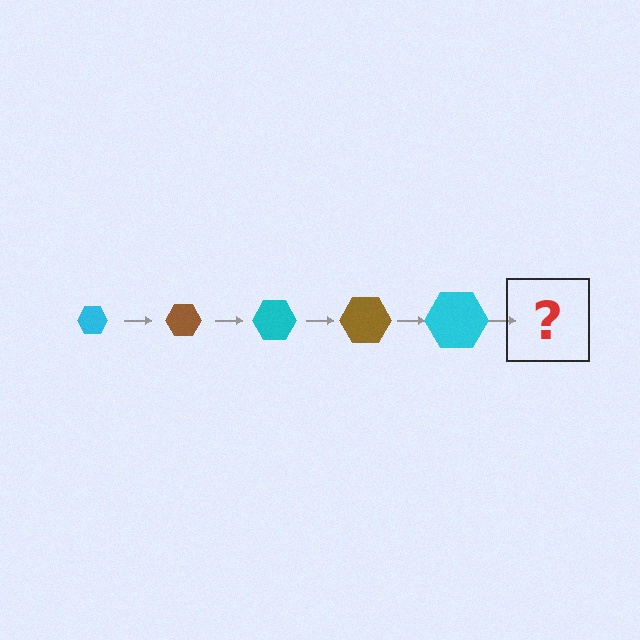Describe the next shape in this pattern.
It should be a brown hexagon, larger than the previous one.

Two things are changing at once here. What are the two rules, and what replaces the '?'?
The two rules are that the hexagon grows larger each step and the color cycles through cyan and brown. The '?' should be a brown hexagon, larger than the previous one.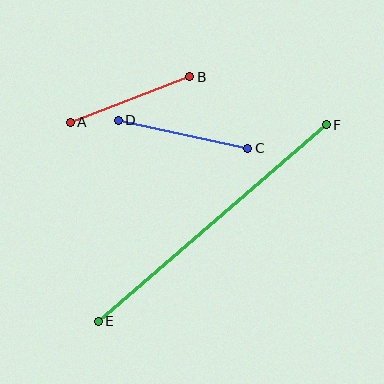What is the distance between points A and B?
The distance is approximately 128 pixels.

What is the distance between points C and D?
The distance is approximately 133 pixels.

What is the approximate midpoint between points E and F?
The midpoint is at approximately (212, 223) pixels.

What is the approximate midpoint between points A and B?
The midpoint is at approximately (130, 99) pixels.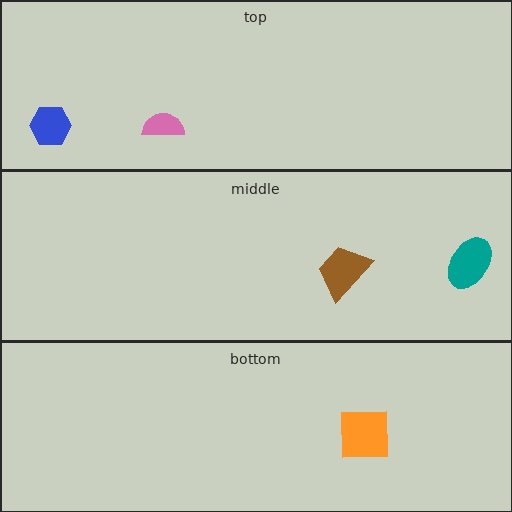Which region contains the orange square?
The bottom region.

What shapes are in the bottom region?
The orange square.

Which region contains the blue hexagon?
The top region.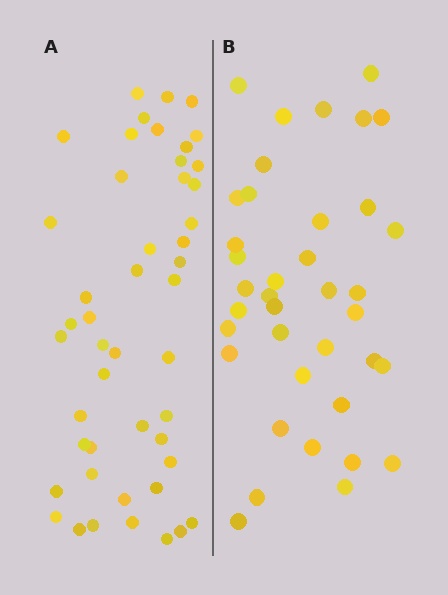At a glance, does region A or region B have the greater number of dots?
Region A (the left region) has more dots.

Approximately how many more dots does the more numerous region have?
Region A has roughly 8 or so more dots than region B.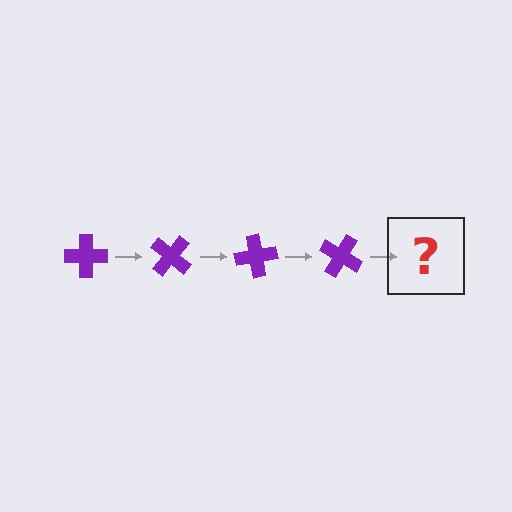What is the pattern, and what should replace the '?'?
The pattern is that the cross rotates 40 degrees each step. The '?' should be a purple cross rotated 160 degrees.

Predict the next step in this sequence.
The next step is a purple cross rotated 160 degrees.